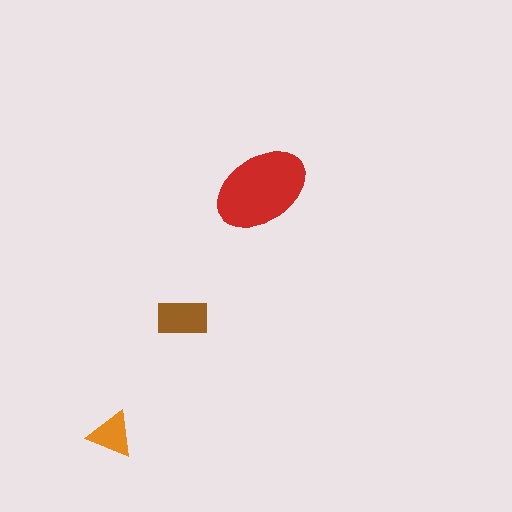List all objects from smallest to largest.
The orange triangle, the brown rectangle, the red ellipse.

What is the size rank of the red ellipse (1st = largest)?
1st.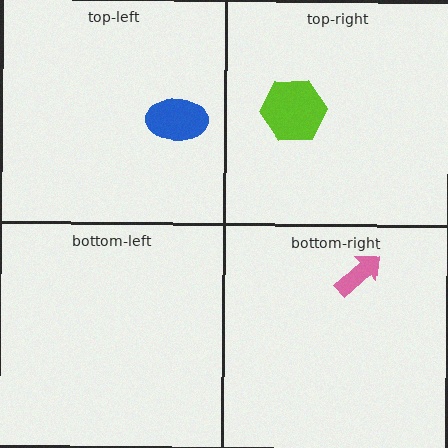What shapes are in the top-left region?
The blue ellipse.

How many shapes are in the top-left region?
1.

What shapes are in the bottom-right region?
The pink arrow.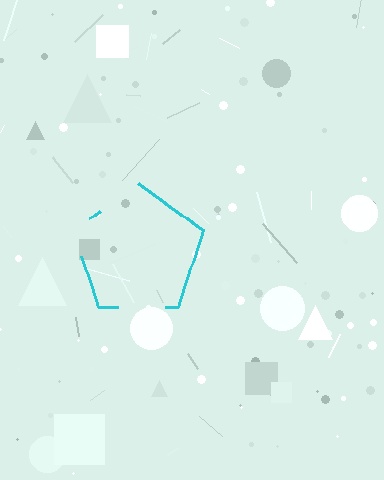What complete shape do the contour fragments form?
The contour fragments form a pentagon.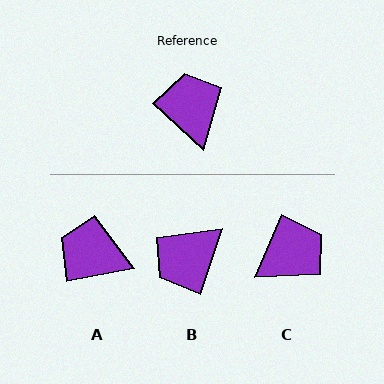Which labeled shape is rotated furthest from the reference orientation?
B, about 114 degrees away.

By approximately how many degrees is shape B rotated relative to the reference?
Approximately 114 degrees counter-clockwise.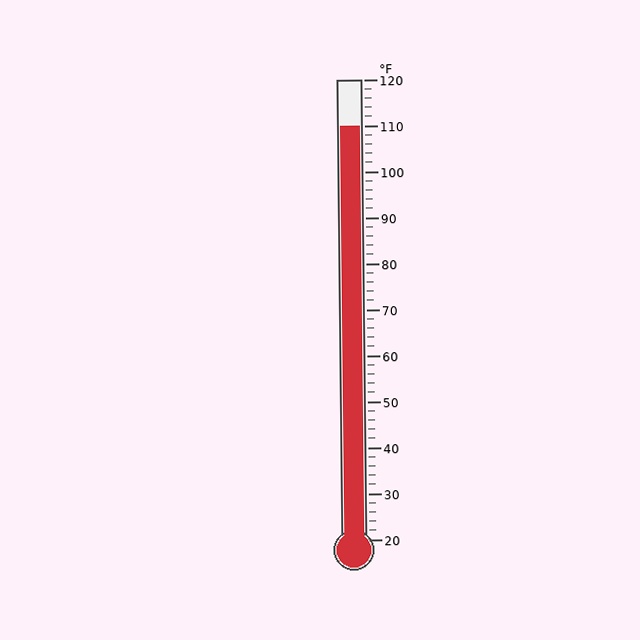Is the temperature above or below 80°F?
The temperature is above 80°F.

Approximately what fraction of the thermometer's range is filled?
The thermometer is filled to approximately 90% of its range.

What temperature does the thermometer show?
The thermometer shows approximately 110°F.